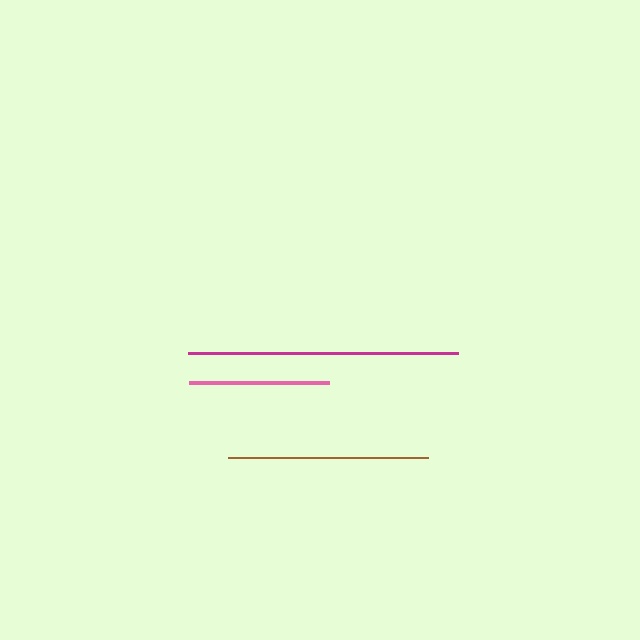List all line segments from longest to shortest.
From longest to shortest: magenta, brown, pink.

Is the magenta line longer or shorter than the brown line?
The magenta line is longer than the brown line.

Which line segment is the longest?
The magenta line is the longest at approximately 269 pixels.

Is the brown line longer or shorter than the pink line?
The brown line is longer than the pink line.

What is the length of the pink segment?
The pink segment is approximately 140 pixels long.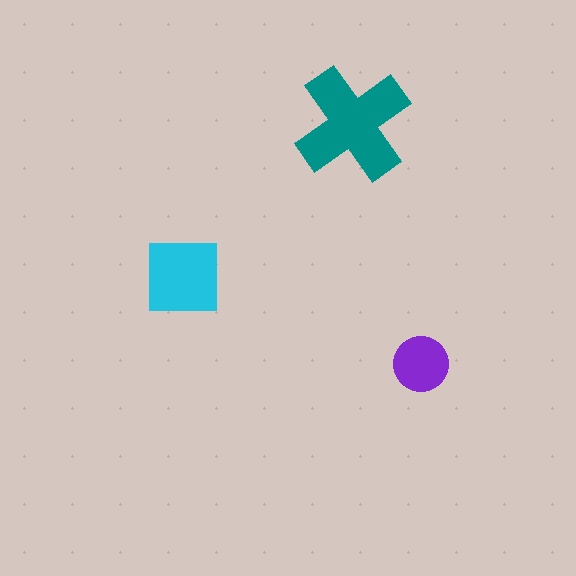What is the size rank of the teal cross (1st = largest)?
1st.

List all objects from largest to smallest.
The teal cross, the cyan square, the purple circle.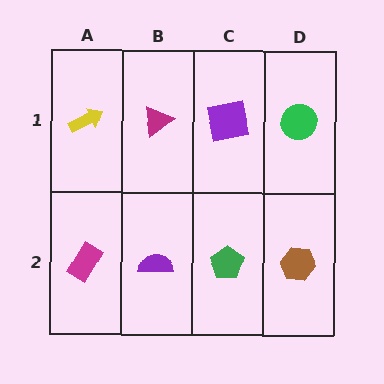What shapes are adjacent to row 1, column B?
A purple semicircle (row 2, column B), a yellow arrow (row 1, column A), a purple square (row 1, column C).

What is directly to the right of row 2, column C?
A brown hexagon.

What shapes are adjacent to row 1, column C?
A green pentagon (row 2, column C), a magenta triangle (row 1, column B), a green circle (row 1, column D).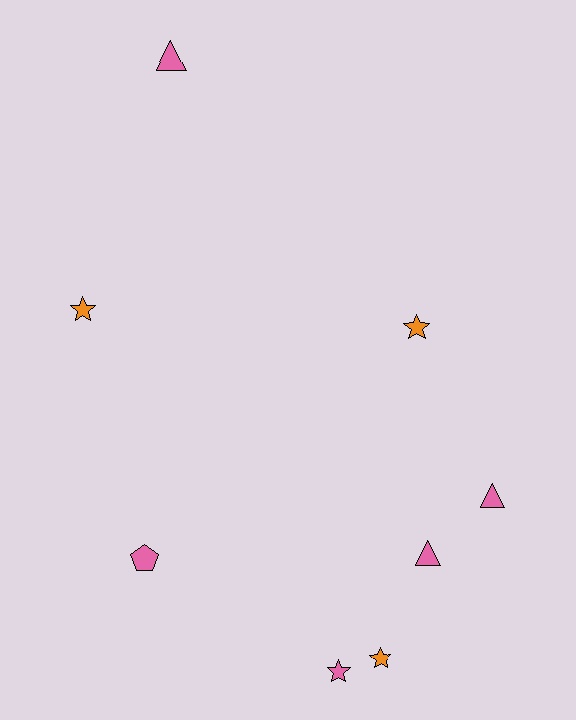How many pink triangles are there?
There are 3 pink triangles.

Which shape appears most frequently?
Star, with 4 objects.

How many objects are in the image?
There are 8 objects.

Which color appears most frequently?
Pink, with 5 objects.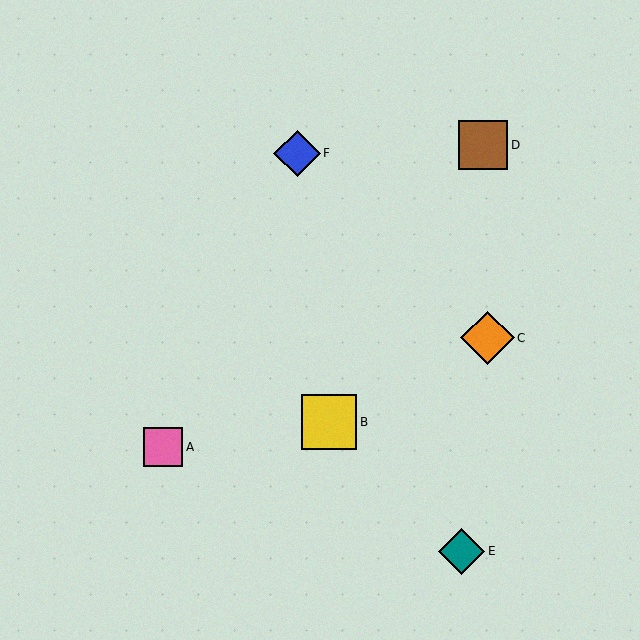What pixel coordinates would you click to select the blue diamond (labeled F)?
Click at (297, 153) to select the blue diamond F.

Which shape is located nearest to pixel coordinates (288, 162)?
The blue diamond (labeled F) at (297, 153) is nearest to that location.